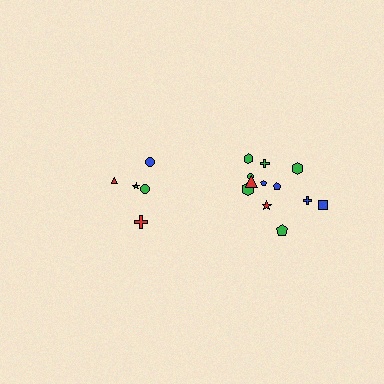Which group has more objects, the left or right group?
The right group.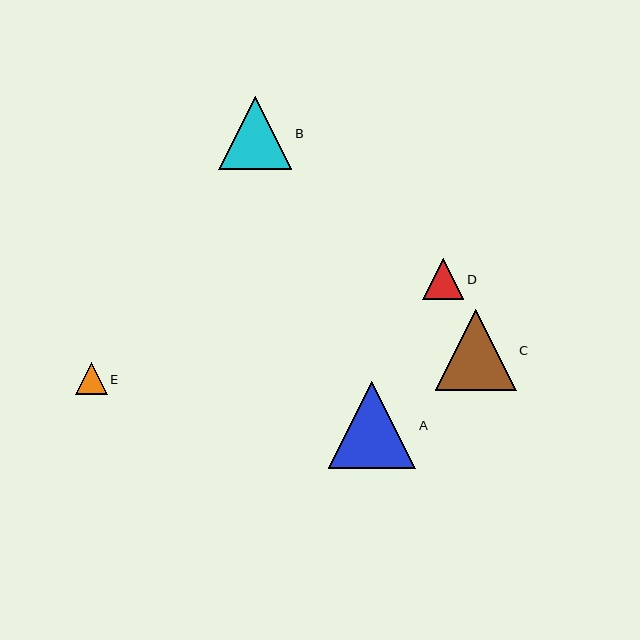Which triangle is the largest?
Triangle A is the largest with a size of approximately 88 pixels.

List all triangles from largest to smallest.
From largest to smallest: A, C, B, D, E.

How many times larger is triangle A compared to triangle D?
Triangle A is approximately 2.1 times the size of triangle D.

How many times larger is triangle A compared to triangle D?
Triangle A is approximately 2.1 times the size of triangle D.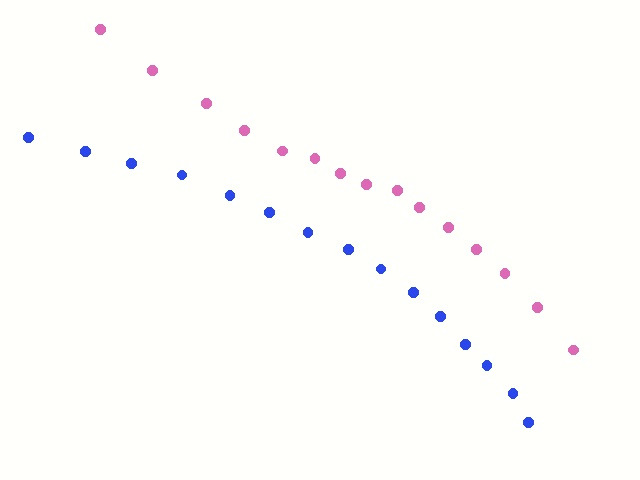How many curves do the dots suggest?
There are 2 distinct paths.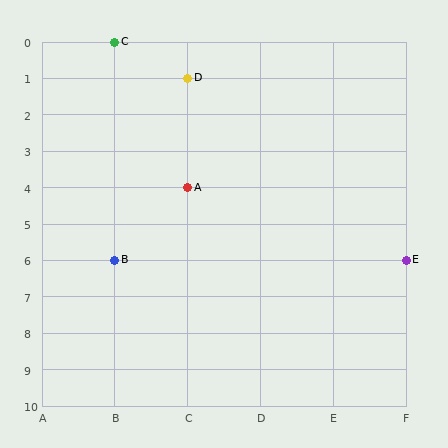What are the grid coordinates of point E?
Point E is at grid coordinates (F, 6).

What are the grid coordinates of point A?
Point A is at grid coordinates (C, 4).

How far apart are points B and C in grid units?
Points B and C are 6 rows apart.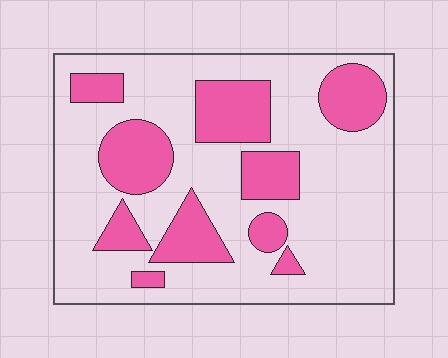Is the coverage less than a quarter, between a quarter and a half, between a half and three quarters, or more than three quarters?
Between a quarter and a half.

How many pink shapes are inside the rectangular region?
10.